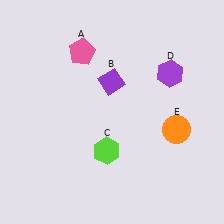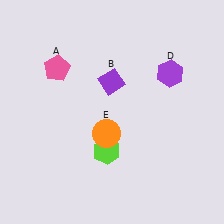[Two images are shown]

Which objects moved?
The objects that moved are: the pink pentagon (A), the orange circle (E).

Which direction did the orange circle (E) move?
The orange circle (E) moved left.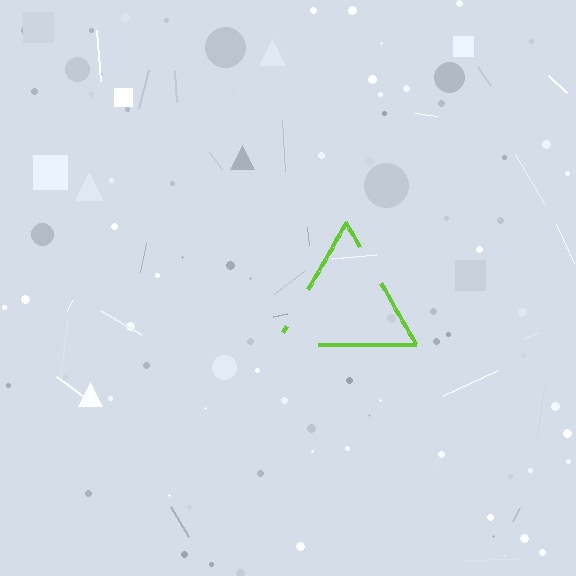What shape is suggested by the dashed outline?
The dashed outline suggests a triangle.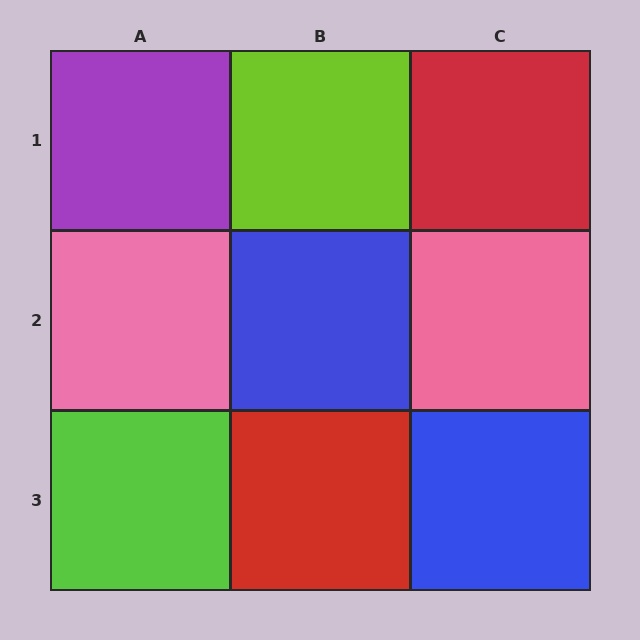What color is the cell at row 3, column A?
Lime.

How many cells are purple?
1 cell is purple.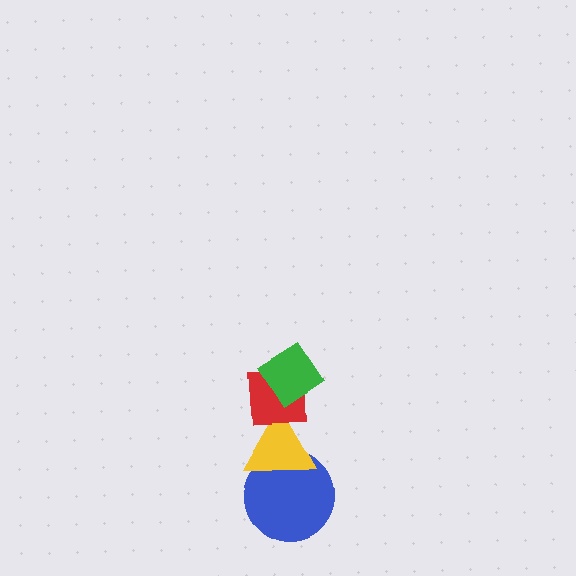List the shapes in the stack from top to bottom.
From top to bottom: the green diamond, the red square, the yellow triangle, the blue circle.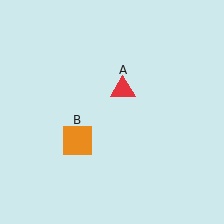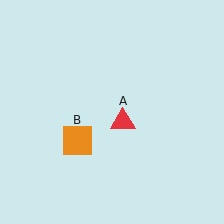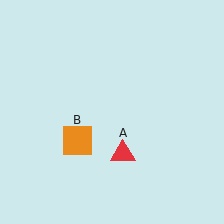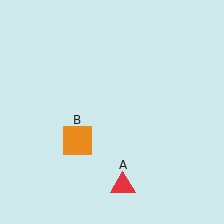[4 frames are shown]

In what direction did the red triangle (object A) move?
The red triangle (object A) moved down.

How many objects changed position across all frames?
1 object changed position: red triangle (object A).